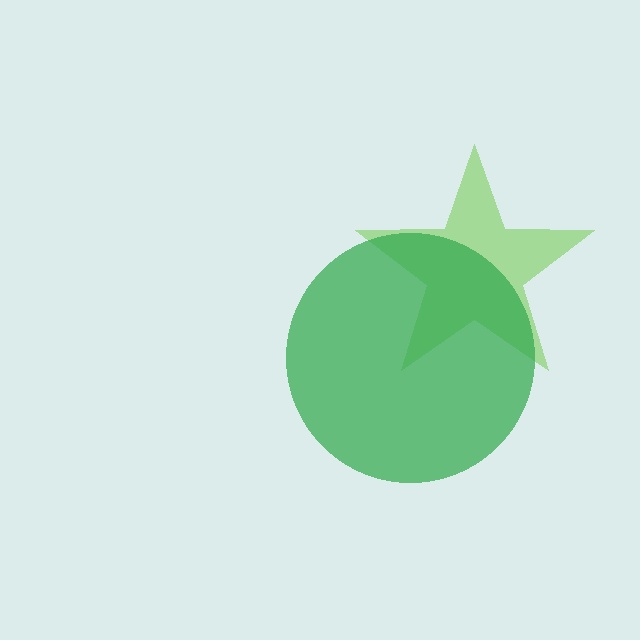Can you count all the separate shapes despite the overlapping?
Yes, there are 2 separate shapes.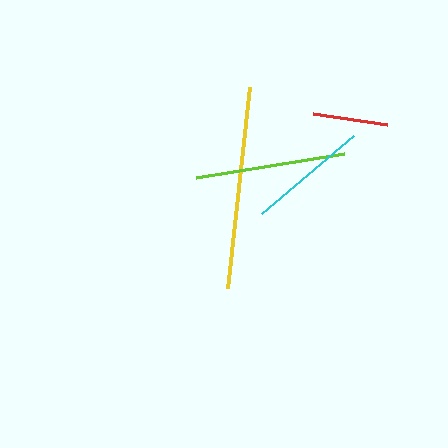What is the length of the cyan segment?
The cyan segment is approximately 120 pixels long.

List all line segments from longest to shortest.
From longest to shortest: yellow, lime, cyan, red.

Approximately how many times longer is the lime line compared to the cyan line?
The lime line is approximately 1.2 times the length of the cyan line.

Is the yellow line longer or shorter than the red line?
The yellow line is longer than the red line.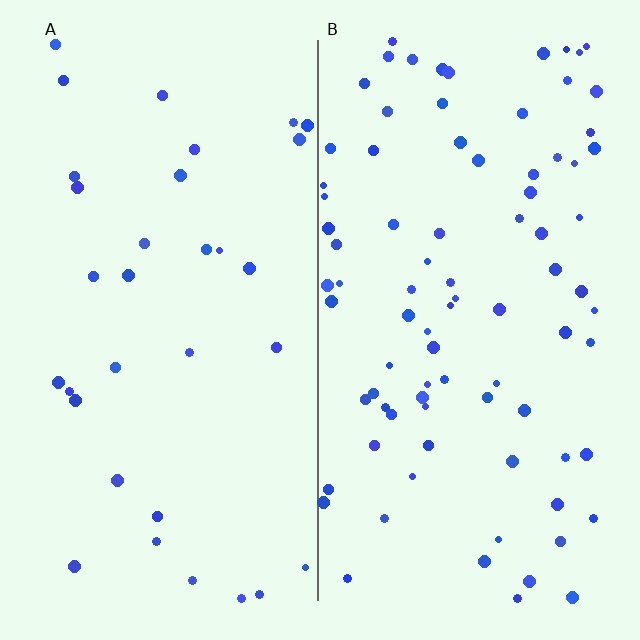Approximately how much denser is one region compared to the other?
Approximately 2.6× — region B over region A.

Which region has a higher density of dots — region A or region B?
B (the right).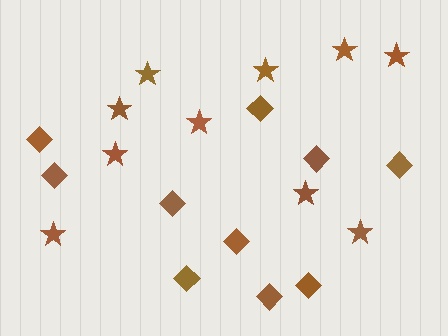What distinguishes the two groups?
There are 2 groups: one group of diamonds (10) and one group of stars (10).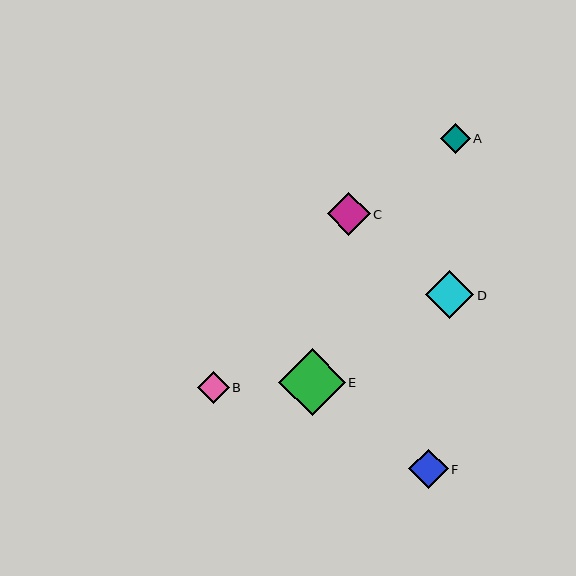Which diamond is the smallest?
Diamond A is the smallest with a size of approximately 30 pixels.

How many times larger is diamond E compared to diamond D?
Diamond E is approximately 1.4 times the size of diamond D.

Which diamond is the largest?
Diamond E is the largest with a size of approximately 66 pixels.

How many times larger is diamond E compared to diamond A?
Diamond E is approximately 2.2 times the size of diamond A.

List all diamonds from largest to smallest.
From largest to smallest: E, D, C, F, B, A.